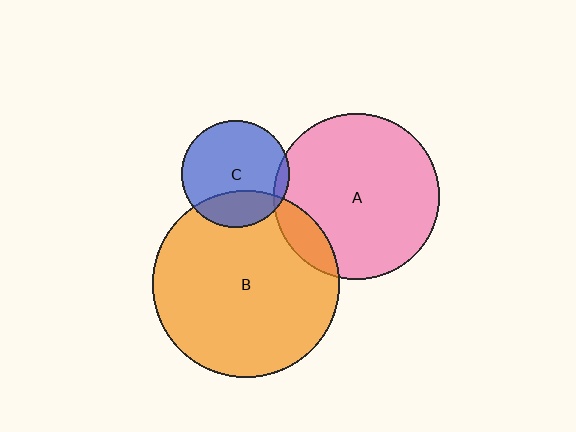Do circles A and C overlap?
Yes.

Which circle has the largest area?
Circle B (orange).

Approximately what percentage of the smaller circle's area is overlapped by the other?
Approximately 5%.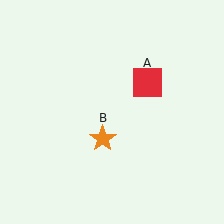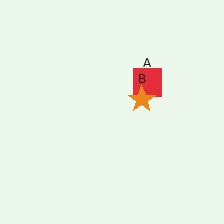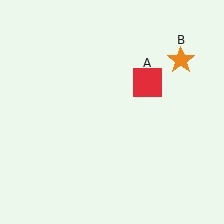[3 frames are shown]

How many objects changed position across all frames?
1 object changed position: orange star (object B).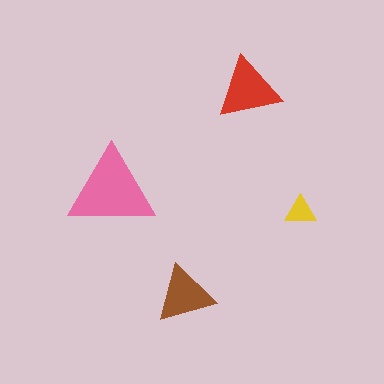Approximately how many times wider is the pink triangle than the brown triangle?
About 1.5 times wider.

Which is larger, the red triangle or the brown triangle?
The red one.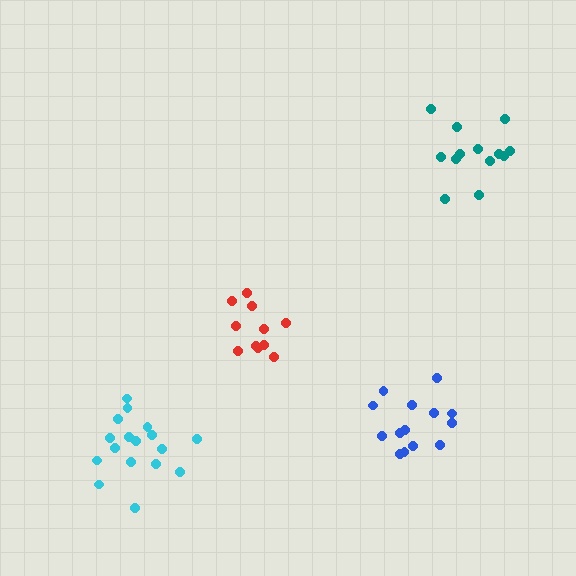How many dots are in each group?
Group 1: 11 dots, Group 2: 13 dots, Group 3: 14 dots, Group 4: 17 dots (55 total).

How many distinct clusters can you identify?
There are 4 distinct clusters.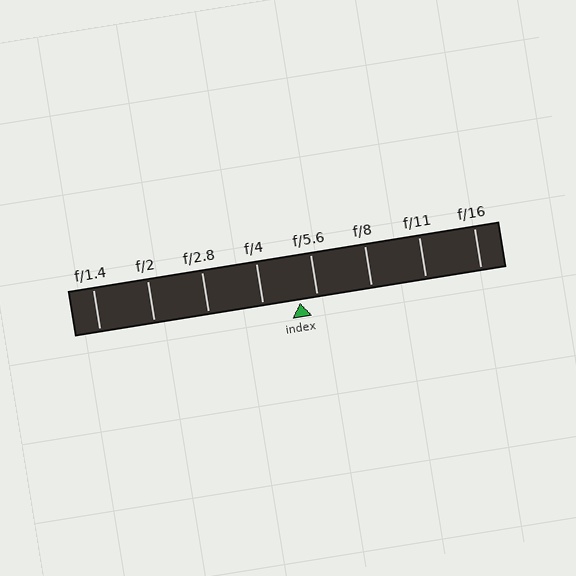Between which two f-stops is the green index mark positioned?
The index mark is between f/4 and f/5.6.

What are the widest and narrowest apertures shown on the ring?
The widest aperture shown is f/1.4 and the narrowest is f/16.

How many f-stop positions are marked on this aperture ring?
There are 8 f-stop positions marked.